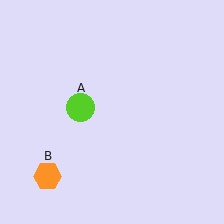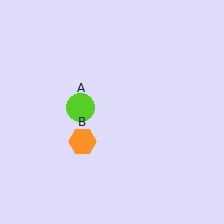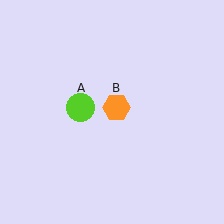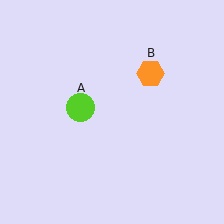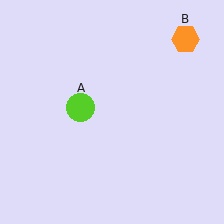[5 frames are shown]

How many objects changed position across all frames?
1 object changed position: orange hexagon (object B).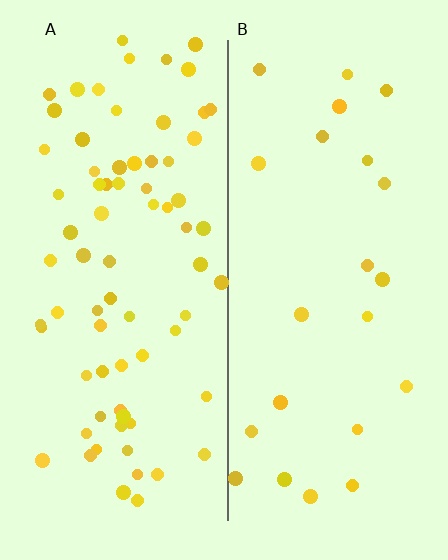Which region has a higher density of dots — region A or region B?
A (the left).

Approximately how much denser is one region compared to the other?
Approximately 3.2× — region A over region B.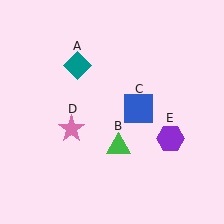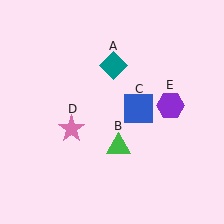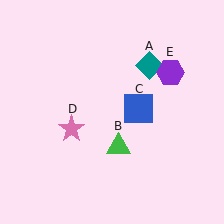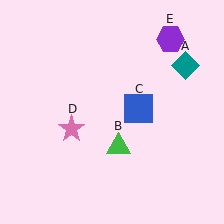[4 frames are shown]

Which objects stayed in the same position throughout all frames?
Green triangle (object B) and blue square (object C) and pink star (object D) remained stationary.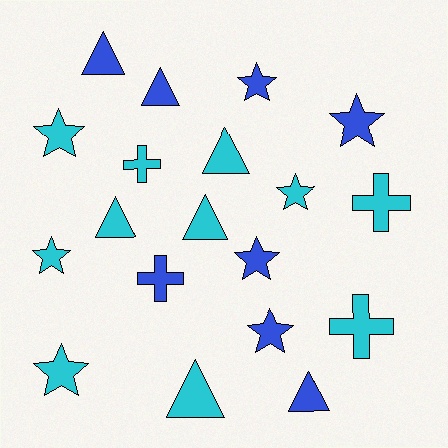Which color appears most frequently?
Cyan, with 11 objects.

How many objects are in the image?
There are 19 objects.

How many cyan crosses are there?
There are 3 cyan crosses.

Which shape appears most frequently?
Star, with 8 objects.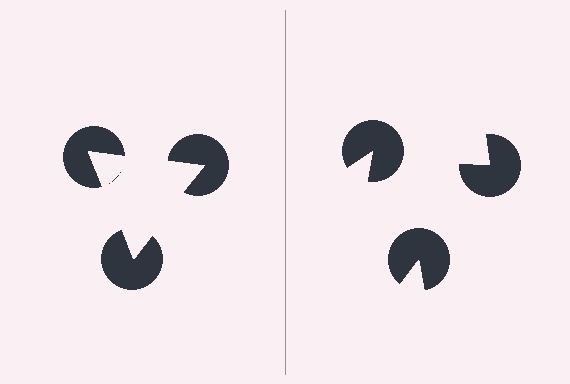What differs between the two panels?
The pac-man discs are positioned identically on both sides; only the wedge orientations differ. On the left they align to a triangle; on the right they are misaligned.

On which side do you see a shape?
An illusory triangle appears on the left side. On the right side the wedge cuts are rotated, so no coherent shape forms.